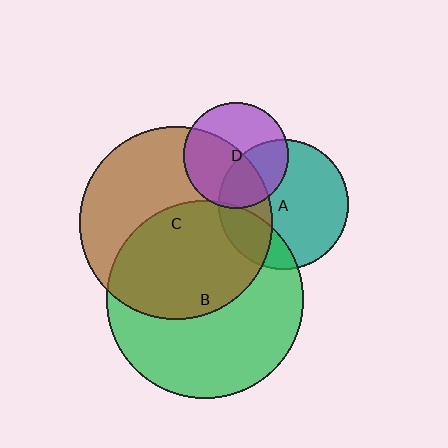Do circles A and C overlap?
Yes.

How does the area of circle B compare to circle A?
Approximately 2.3 times.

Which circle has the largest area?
Circle B (green).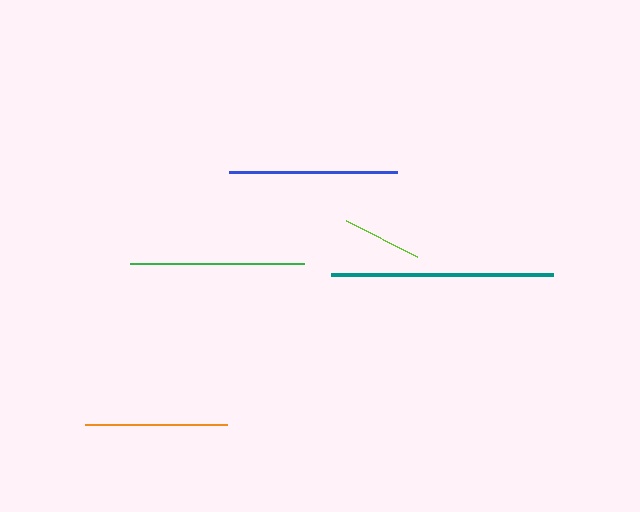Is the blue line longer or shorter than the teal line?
The teal line is longer than the blue line.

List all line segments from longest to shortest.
From longest to shortest: teal, green, blue, orange, lime.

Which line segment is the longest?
The teal line is the longest at approximately 222 pixels.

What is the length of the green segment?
The green segment is approximately 174 pixels long.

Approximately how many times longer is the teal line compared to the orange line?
The teal line is approximately 1.6 times the length of the orange line.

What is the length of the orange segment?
The orange segment is approximately 142 pixels long.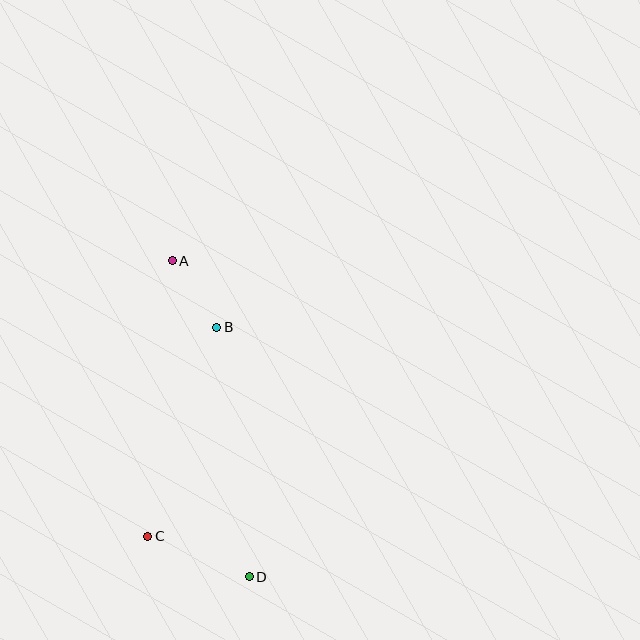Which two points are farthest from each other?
Points A and D are farthest from each other.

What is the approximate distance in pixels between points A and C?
The distance between A and C is approximately 277 pixels.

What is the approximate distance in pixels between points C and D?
The distance between C and D is approximately 109 pixels.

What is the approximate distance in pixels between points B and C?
The distance between B and C is approximately 220 pixels.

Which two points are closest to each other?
Points A and B are closest to each other.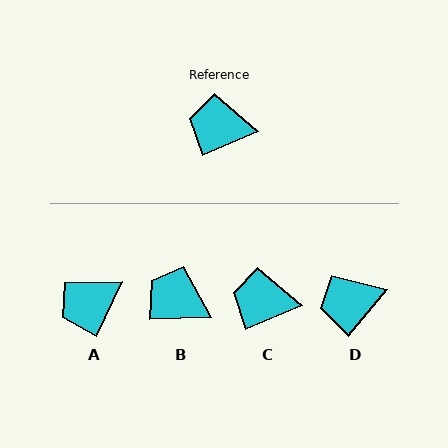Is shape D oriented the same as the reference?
No, it is off by about 27 degrees.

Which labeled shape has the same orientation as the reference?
C.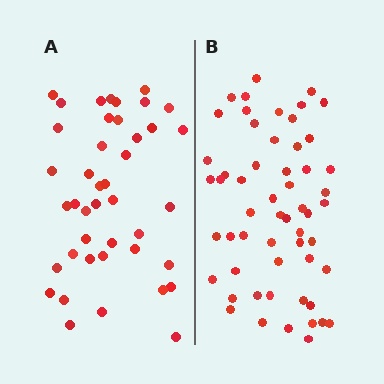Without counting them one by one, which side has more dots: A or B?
Region B (the right region) has more dots.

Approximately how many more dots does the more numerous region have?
Region B has approximately 15 more dots than region A.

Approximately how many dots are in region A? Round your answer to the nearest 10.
About 40 dots. (The exact count is 42, which rounds to 40.)